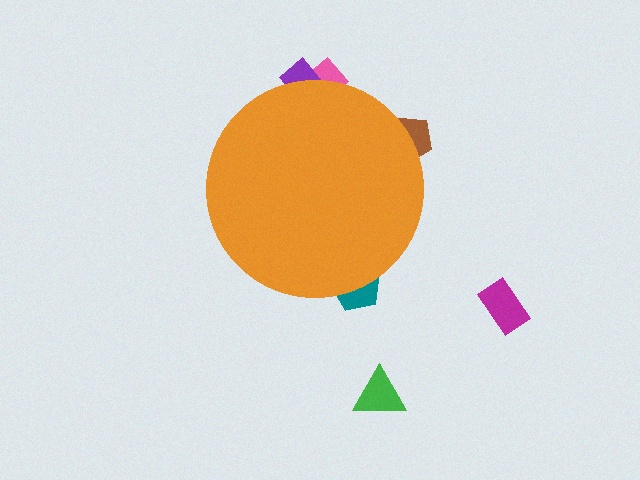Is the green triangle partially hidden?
No, the green triangle is fully visible.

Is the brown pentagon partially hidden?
Yes, the brown pentagon is partially hidden behind the orange circle.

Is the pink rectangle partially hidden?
Yes, the pink rectangle is partially hidden behind the orange circle.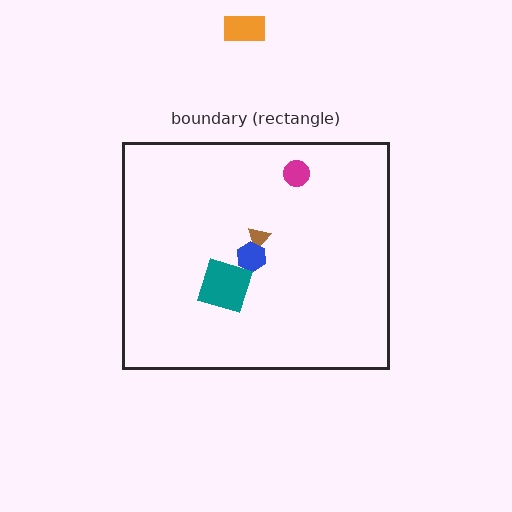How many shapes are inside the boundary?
4 inside, 1 outside.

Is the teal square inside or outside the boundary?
Inside.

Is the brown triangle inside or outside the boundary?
Inside.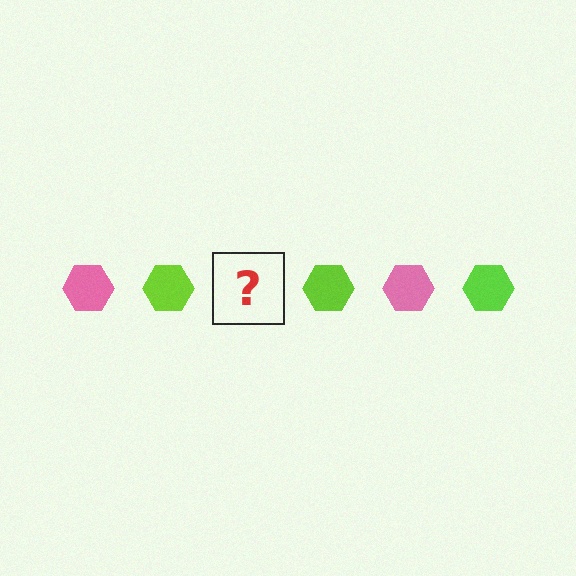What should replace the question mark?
The question mark should be replaced with a pink hexagon.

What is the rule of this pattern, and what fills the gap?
The rule is that the pattern cycles through pink, lime hexagons. The gap should be filled with a pink hexagon.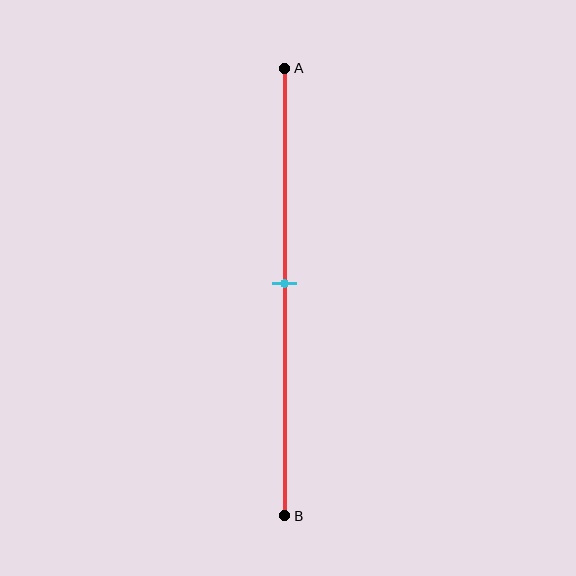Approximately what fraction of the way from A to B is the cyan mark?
The cyan mark is approximately 50% of the way from A to B.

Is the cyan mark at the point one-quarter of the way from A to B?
No, the mark is at about 50% from A, not at the 25% one-quarter point.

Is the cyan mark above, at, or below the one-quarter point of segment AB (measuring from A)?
The cyan mark is below the one-quarter point of segment AB.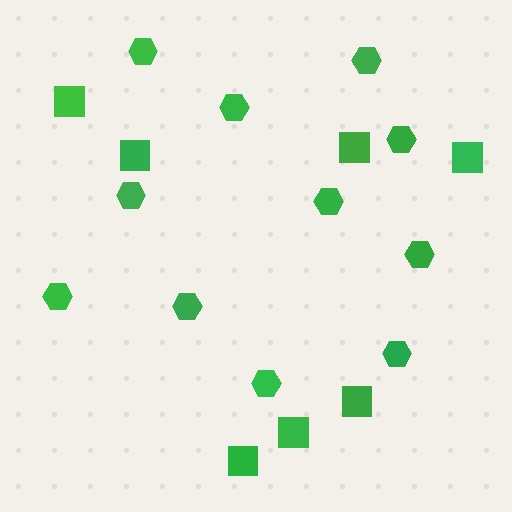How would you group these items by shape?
There are 2 groups: one group of squares (7) and one group of hexagons (11).